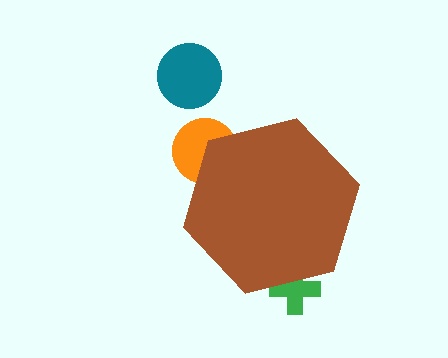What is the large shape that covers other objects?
A brown hexagon.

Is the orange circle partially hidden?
Yes, the orange circle is partially hidden behind the brown hexagon.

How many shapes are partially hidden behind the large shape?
2 shapes are partially hidden.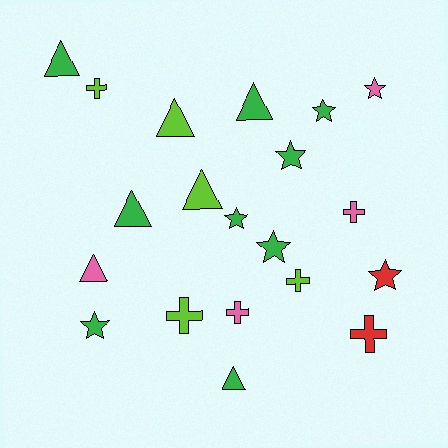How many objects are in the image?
There are 20 objects.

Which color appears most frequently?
Green, with 9 objects.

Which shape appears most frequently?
Star, with 7 objects.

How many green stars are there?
There are 5 green stars.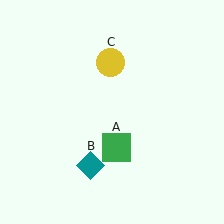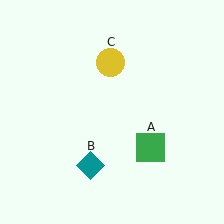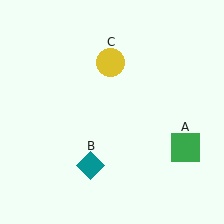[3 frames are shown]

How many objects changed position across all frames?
1 object changed position: green square (object A).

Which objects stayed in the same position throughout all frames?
Teal diamond (object B) and yellow circle (object C) remained stationary.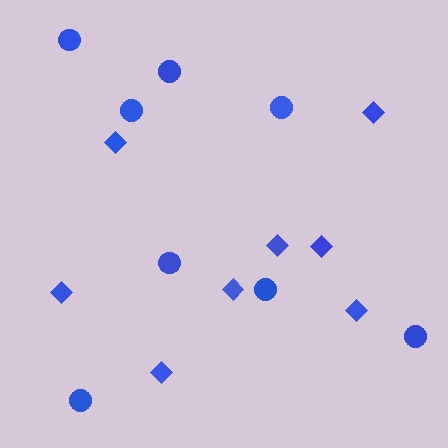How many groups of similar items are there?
There are 2 groups: one group of diamonds (8) and one group of circles (8).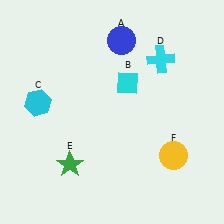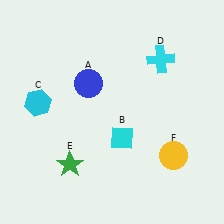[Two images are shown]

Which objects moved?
The objects that moved are: the blue circle (A), the cyan diamond (B).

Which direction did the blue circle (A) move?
The blue circle (A) moved down.